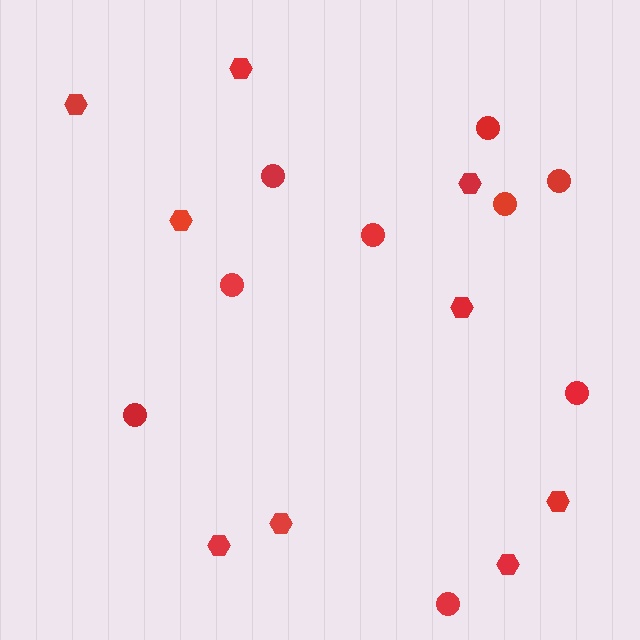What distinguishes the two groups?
There are 2 groups: one group of hexagons (9) and one group of circles (9).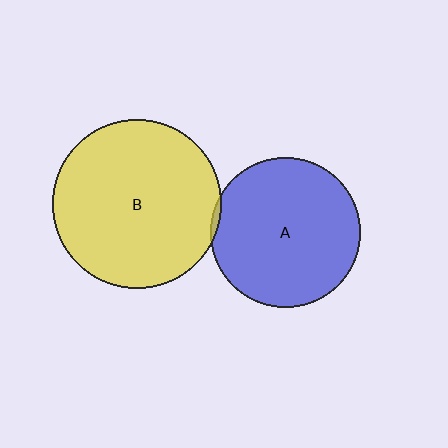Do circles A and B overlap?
Yes.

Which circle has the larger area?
Circle B (yellow).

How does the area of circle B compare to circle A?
Approximately 1.3 times.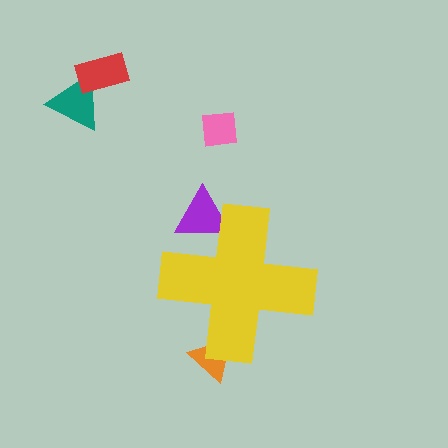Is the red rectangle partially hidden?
No, the red rectangle is fully visible.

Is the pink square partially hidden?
No, the pink square is fully visible.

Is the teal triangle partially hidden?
No, the teal triangle is fully visible.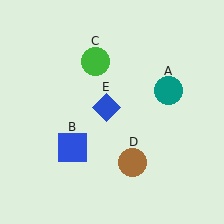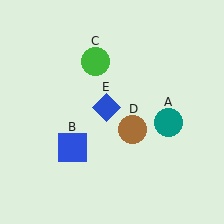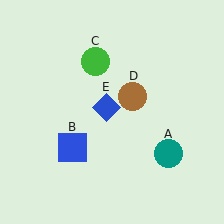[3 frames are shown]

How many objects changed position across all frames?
2 objects changed position: teal circle (object A), brown circle (object D).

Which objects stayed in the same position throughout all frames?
Blue square (object B) and green circle (object C) and blue diamond (object E) remained stationary.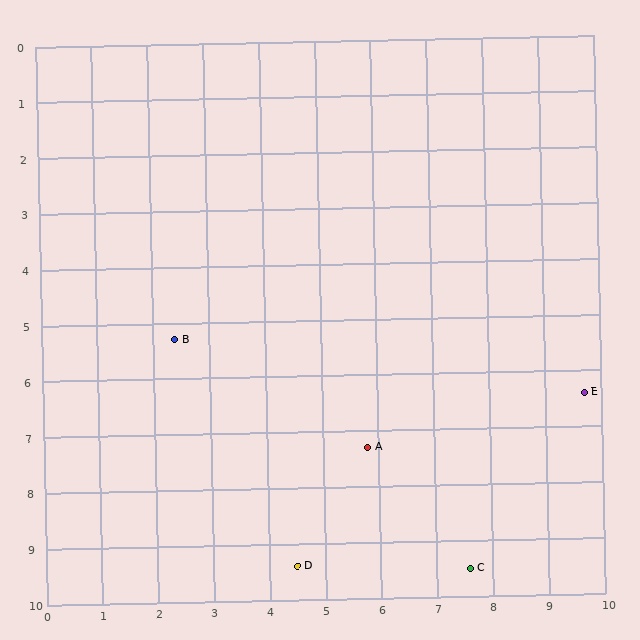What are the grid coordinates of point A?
Point A is at approximately (5.8, 7.3).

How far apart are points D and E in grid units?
Points D and E are about 6.0 grid units apart.